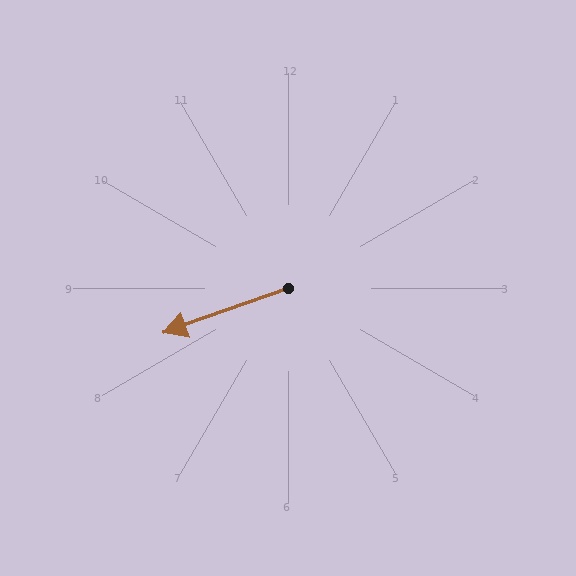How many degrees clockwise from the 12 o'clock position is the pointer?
Approximately 250 degrees.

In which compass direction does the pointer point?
West.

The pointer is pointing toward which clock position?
Roughly 8 o'clock.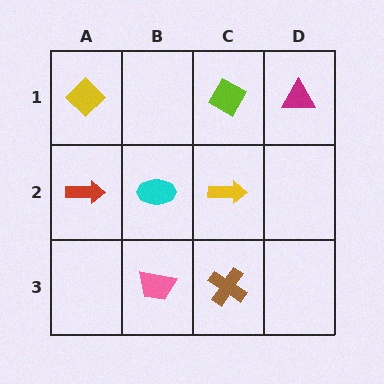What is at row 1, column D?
A magenta triangle.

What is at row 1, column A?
A yellow diamond.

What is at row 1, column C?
A lime diamond.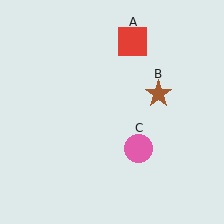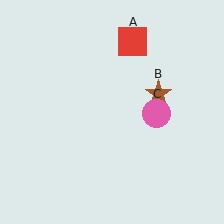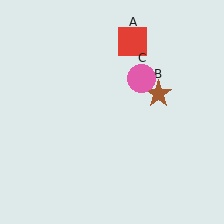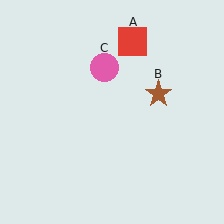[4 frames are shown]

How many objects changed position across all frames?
1 object changed position: pink circle (object C).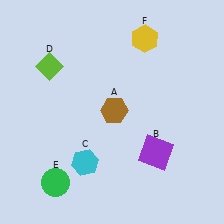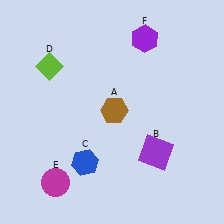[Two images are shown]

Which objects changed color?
C changed from cyan to blue. E changed from green to magenta. F changed from yellow to purple.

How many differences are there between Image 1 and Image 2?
There are 3 differences between the two images.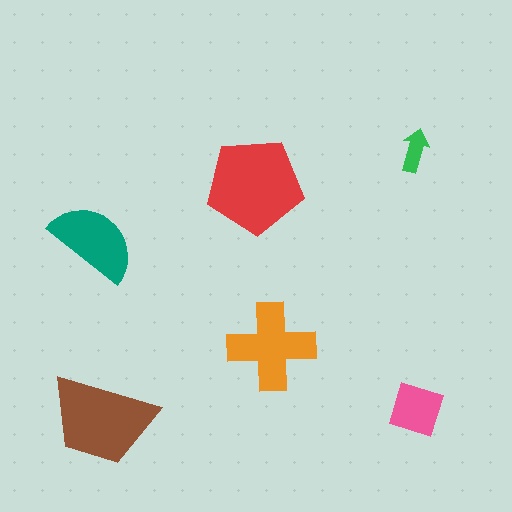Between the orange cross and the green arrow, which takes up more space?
The orange cross.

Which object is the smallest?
The green arrow.